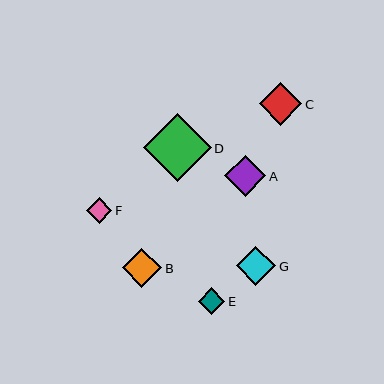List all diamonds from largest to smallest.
From largest to smallest: D, C, A, B, G, E, F.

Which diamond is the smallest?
Diamond F is the smallest with a size of approximately 26 pixels.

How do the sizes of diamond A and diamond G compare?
Diamond A and diamond G are approximately the same size.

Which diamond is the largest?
Diamond D is the largest with a size of approximately 68 pixels.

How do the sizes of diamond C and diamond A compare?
Diamond C and diamond A are approximately the same size.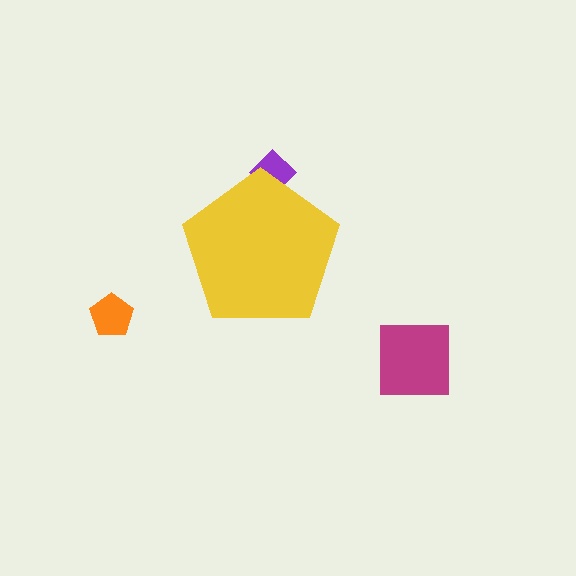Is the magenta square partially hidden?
No, the magenta square is fully visible.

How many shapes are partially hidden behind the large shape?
1 shape is partially hidden.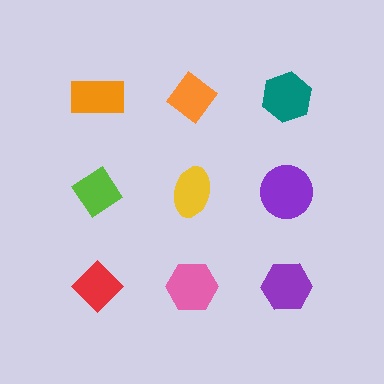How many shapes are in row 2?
3 shapes.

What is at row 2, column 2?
A yellow ellipse.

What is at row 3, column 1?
A red diamond.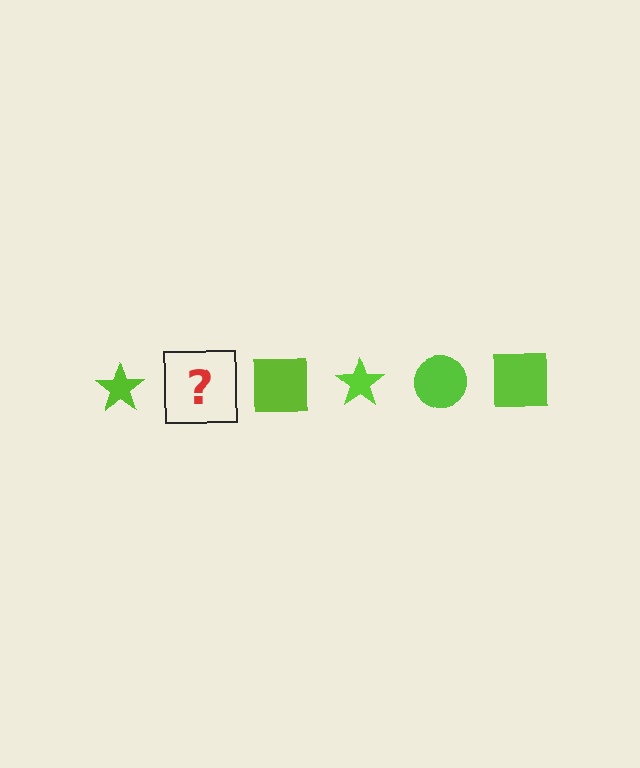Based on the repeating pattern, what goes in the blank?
The blank should be a lime circle.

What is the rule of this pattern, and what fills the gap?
The rule is that the pattern cycles through star, circle, square shapes in lime. The gap should be filled with a lime circle.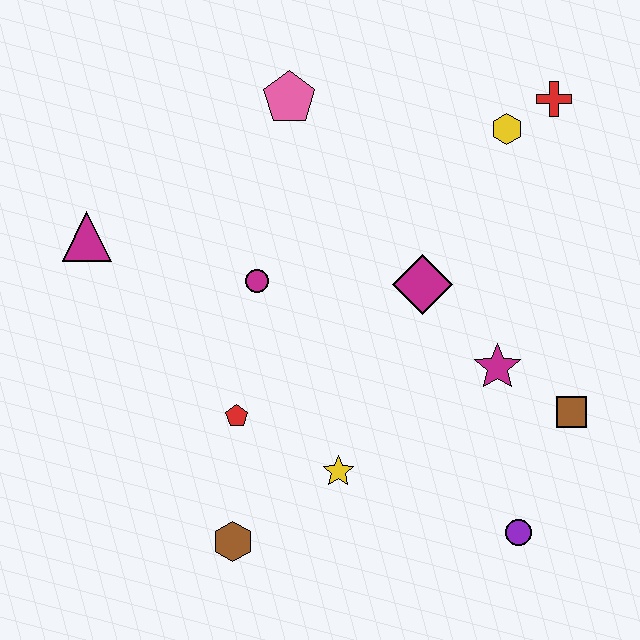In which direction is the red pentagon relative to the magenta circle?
The red pentagon is below the magenta circle.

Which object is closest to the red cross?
The yellow hexagon is closest to the red cross.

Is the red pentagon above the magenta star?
No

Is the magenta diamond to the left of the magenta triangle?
No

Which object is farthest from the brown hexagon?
The red cross is farthest from the brown hexagon.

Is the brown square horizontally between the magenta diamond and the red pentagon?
No